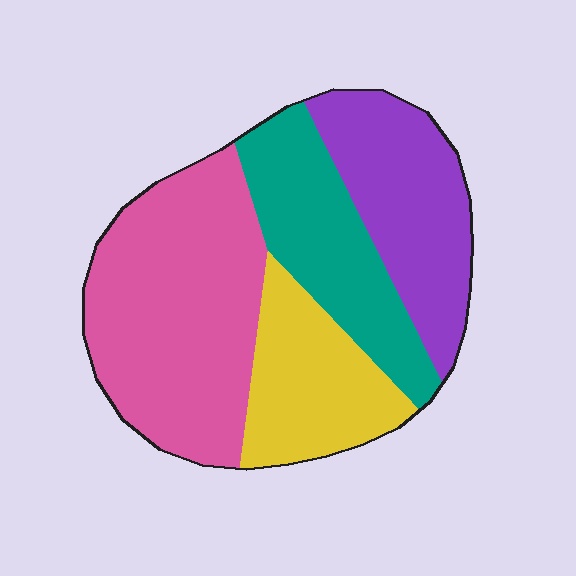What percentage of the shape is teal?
Teal takes up less than a quarter of the shape.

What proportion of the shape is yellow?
Yellow takes up less than a quarter of the shape.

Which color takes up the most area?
Pink, at roughly 40%.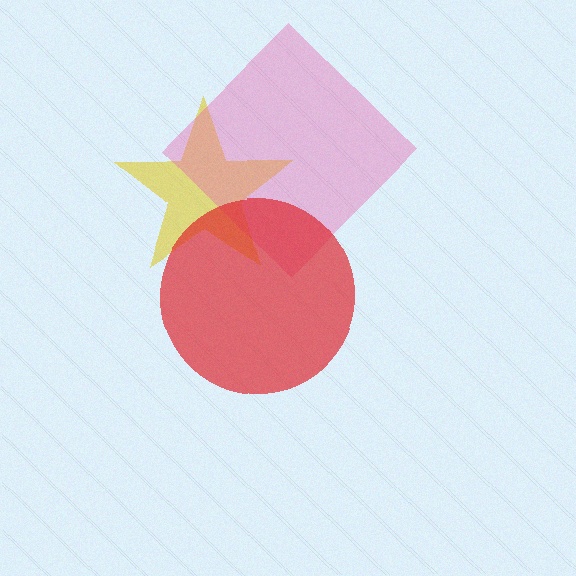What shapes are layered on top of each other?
The layered shapes are: a yellow star, a pink diamond, a red circle.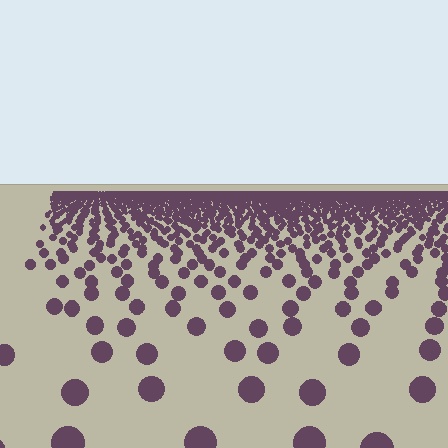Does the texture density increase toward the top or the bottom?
Density increases toward the top.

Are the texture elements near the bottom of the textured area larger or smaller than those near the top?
Larger. Near the bottom, elements are closer to the viewer and appear at a bigger on-screen size.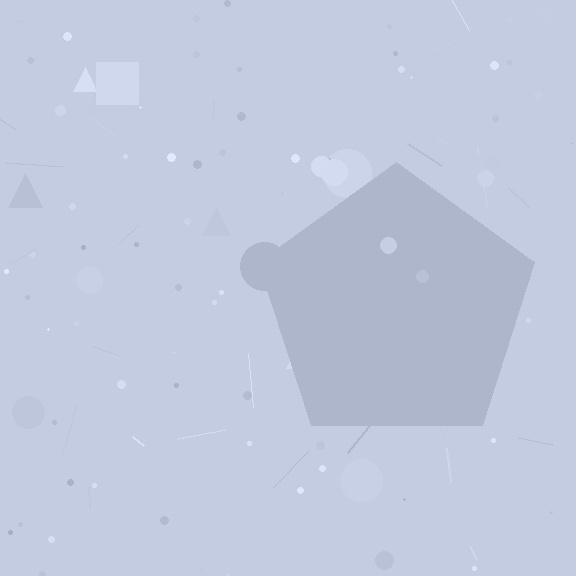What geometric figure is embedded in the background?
A pentagon is embedded in the background.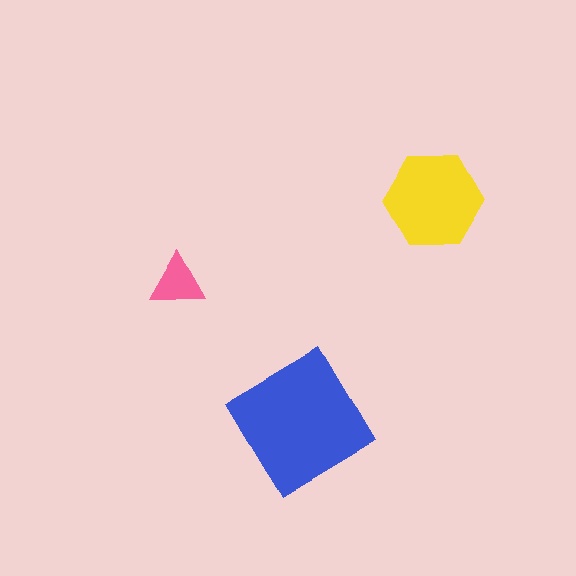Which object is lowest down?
The blue diamond is bottommost.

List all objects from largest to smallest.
The blue diamond, the yellow hexagon, the pink triangle.